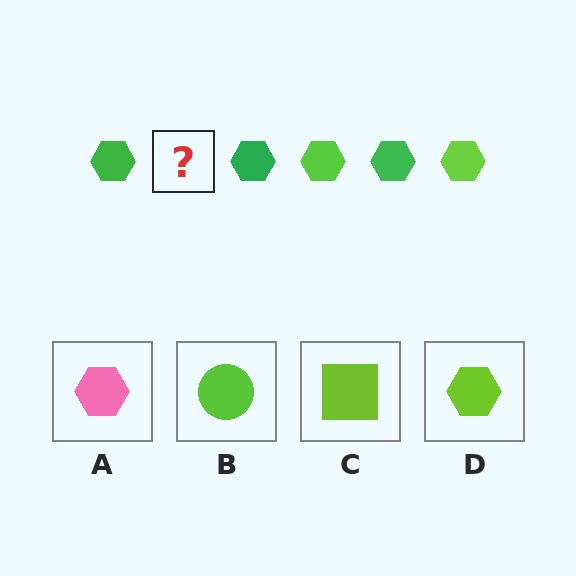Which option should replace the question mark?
Option D.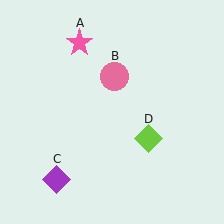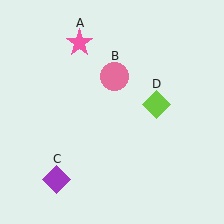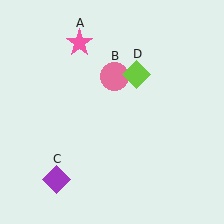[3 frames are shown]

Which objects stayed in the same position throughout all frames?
Pink star (object A) and pink circle (object B) and purple diamond (object C) remained stationary.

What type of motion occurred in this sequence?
The lime diamond (object D) rotated counterclockwise around the center of the scene.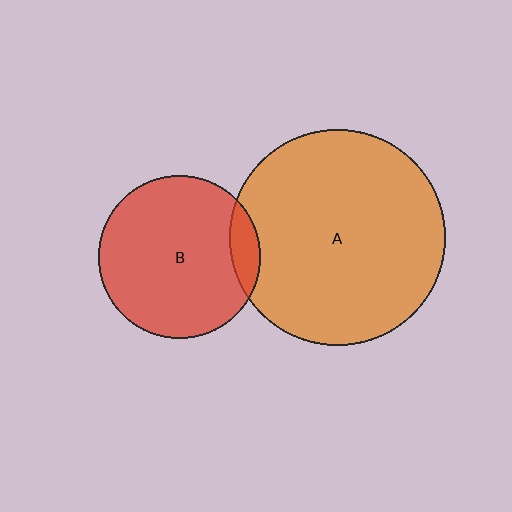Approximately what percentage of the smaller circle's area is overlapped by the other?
Approximately 10%.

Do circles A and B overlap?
Yes.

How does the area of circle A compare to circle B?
Approximately 1.8 times.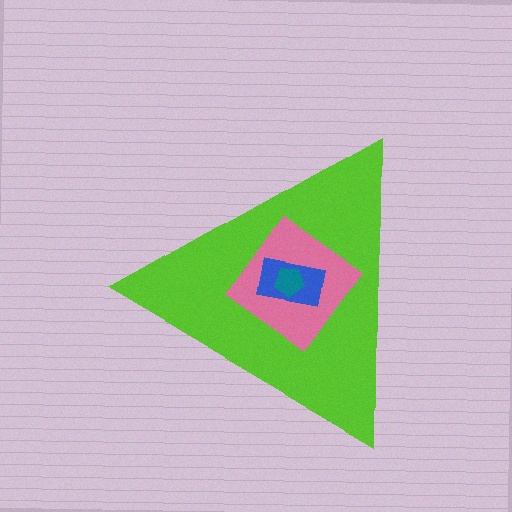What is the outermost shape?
The lime triangle.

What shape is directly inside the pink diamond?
The blue rectangle.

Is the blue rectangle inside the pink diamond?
Yes.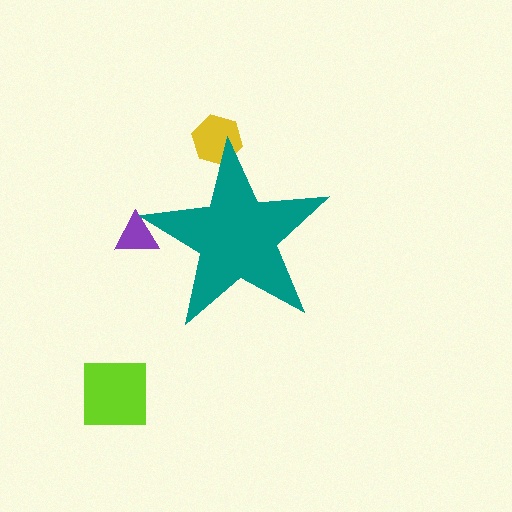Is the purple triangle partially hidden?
Yes, the purple triangle is partially hidden behind the teal star.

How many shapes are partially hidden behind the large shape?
2 shapes are partially hidden.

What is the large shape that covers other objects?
A teal star.